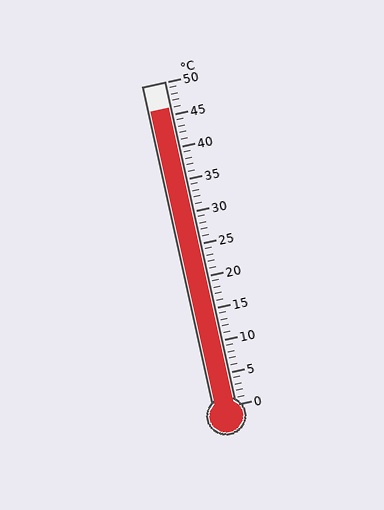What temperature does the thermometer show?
The thermometer shows approximately 46°C.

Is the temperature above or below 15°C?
The temperature is above 15°C.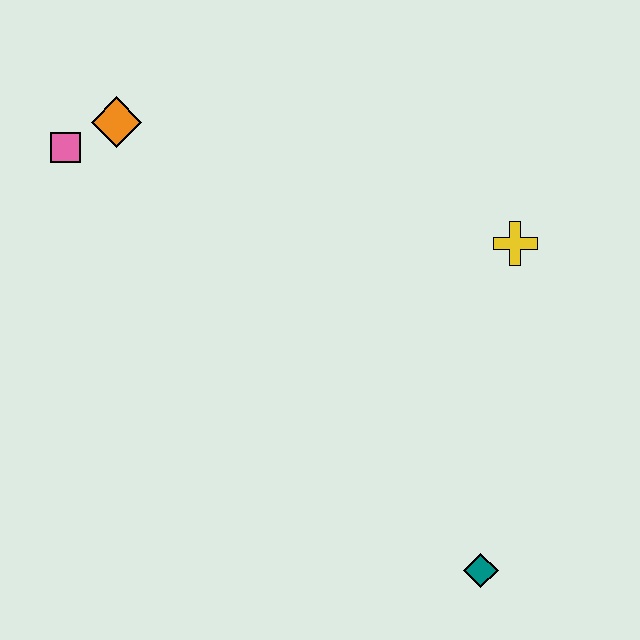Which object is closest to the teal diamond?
The yellow cross is closest to the teal diamond.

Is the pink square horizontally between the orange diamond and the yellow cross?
No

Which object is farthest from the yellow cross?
The pink square is farthest from the yellow cross.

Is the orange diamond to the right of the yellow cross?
No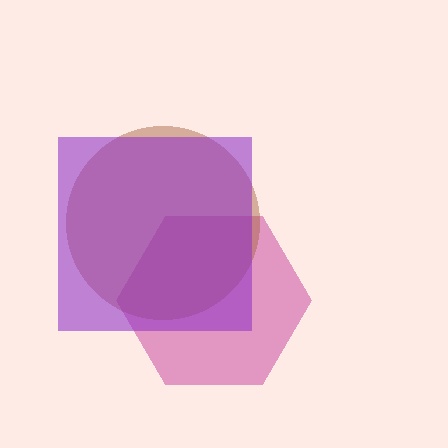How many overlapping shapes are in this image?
There are 3 overlapping shapes in the image.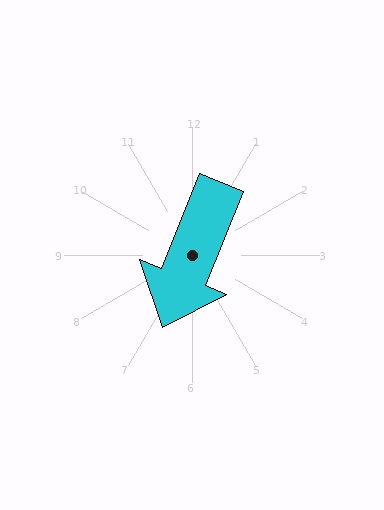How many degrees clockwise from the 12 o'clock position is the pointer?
Approximately 202 degrees.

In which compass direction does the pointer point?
South.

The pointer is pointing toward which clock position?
Roughly 7 o'clock.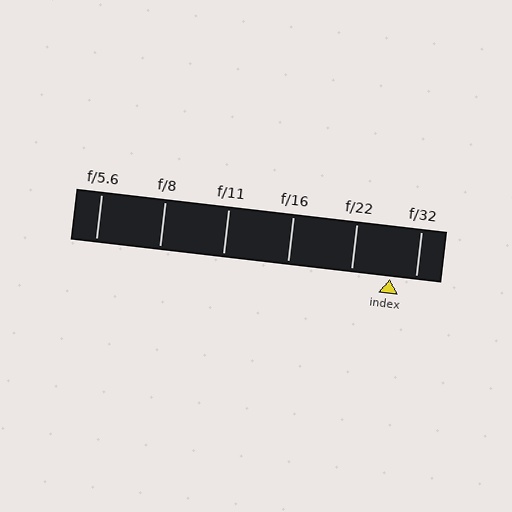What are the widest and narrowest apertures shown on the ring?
The widest aperture shown is f/5.6 and the narrowest is f/32.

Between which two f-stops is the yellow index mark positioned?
The index mark is between f/22 and f/32.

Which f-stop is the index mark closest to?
The index mark is closest to f/32.